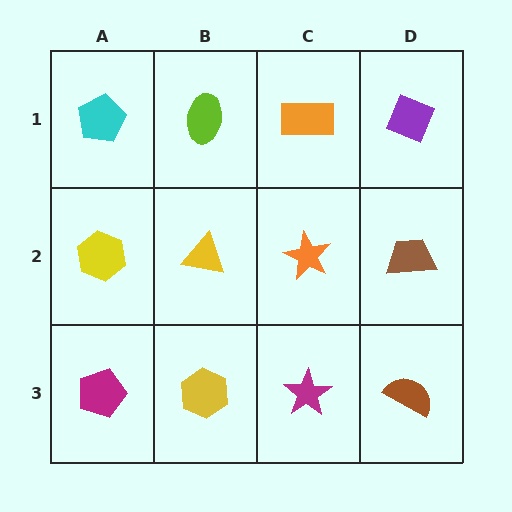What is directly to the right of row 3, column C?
A brown semicircle.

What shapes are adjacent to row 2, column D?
A purple diamond (row 1, column D), a brown semicircle (row 3, column D), an orange star (row 2, column C).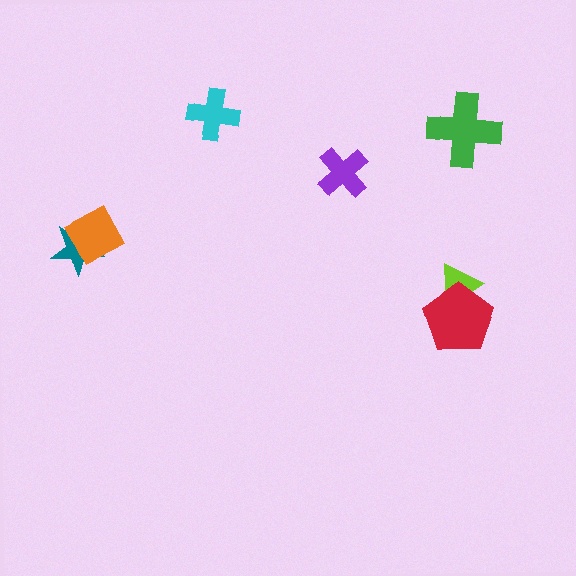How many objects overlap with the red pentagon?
1 object overlaps with the red pentagon.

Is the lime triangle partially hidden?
Yes, it is partially covered by another shape.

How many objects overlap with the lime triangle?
1 object overlaps with the lime triangle.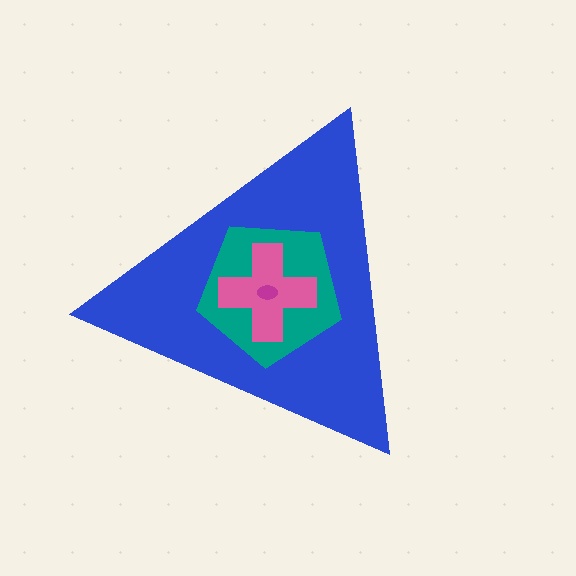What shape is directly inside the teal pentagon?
The pink cross.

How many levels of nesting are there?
4.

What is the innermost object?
The magenta ellipse.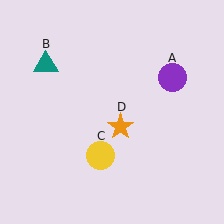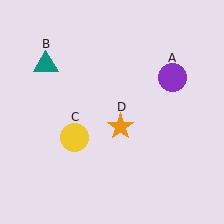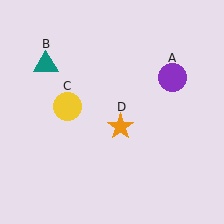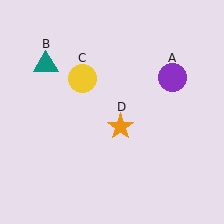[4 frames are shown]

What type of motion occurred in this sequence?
The yellow circle (object C) rotated clockwise around the center of the scene.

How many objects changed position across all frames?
1 object changed position: yellow circle (object C).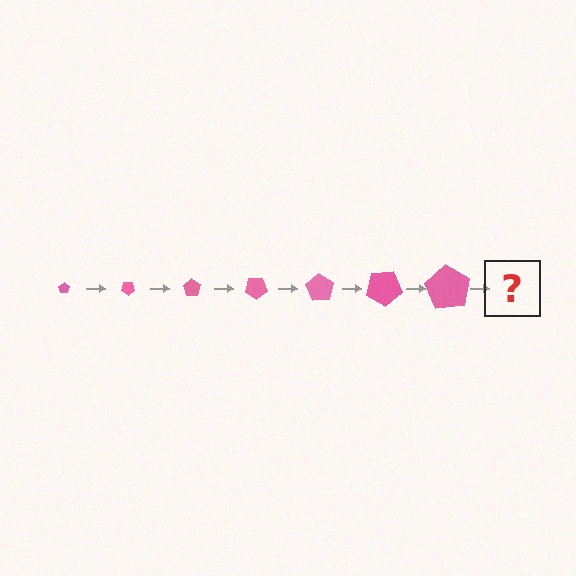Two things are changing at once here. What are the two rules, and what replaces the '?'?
The two rules are that the pentagon grows larger each step and it rotates 35 degrees each step. The '?' should be a pentagon, larger than the previous one and rotated 245 degrees from the start.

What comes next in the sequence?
The next element should be a pentagon, larger than the previous one and rotated 245 degrees from the start.